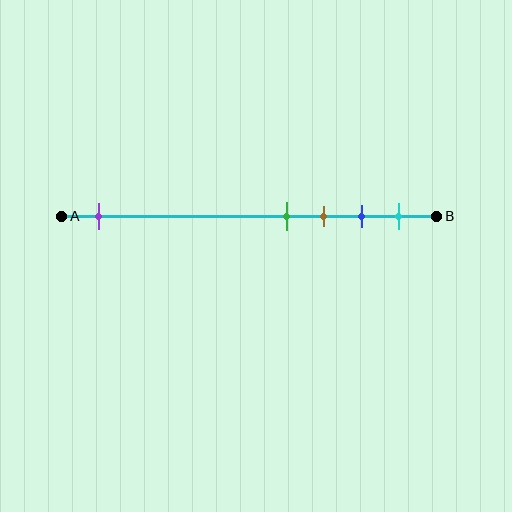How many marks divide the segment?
There are 5 marks dividing the segment.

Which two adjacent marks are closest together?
The green and brown marks are the closest adjacent pair.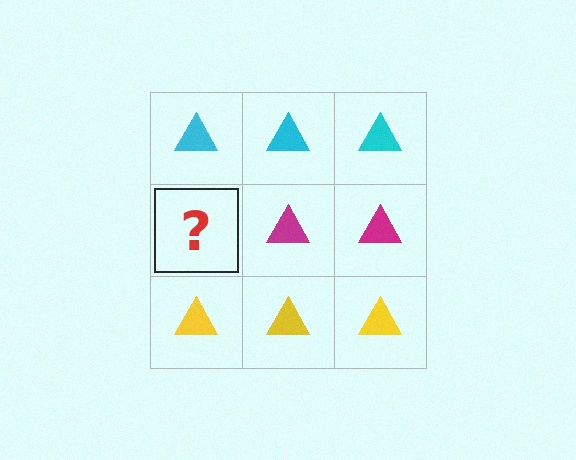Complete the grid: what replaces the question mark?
The question mark should be replaced with a magenta triangle.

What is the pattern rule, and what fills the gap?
The rule is that each row has a consistent color. The gap should be filled with a magenta triangle.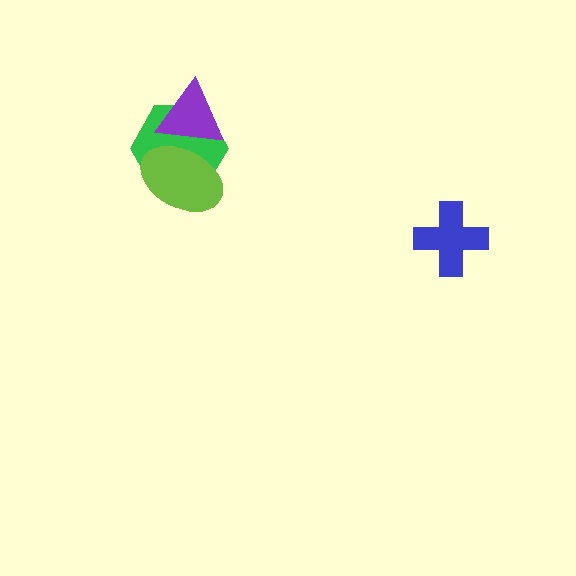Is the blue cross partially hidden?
No, no other shape covers it.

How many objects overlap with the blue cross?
0 objects overlap with the blue cross.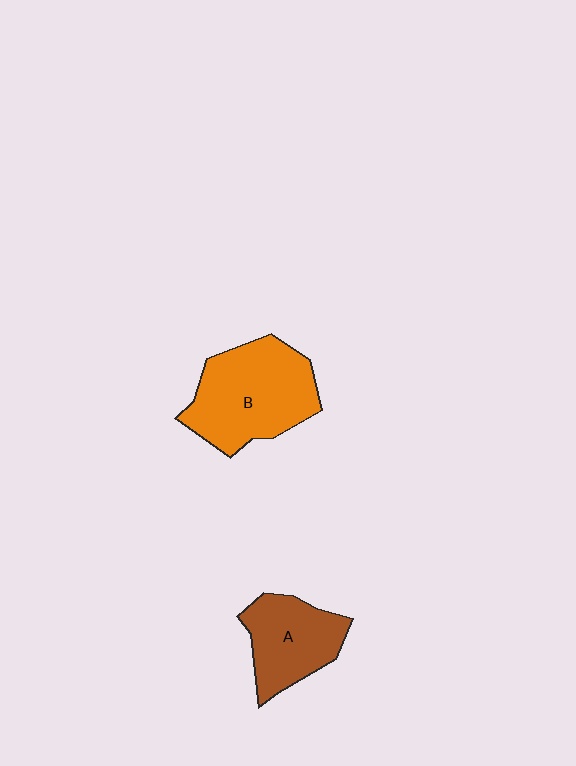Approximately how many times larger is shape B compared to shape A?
Approximately 1.5 times.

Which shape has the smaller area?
Shape A (brown).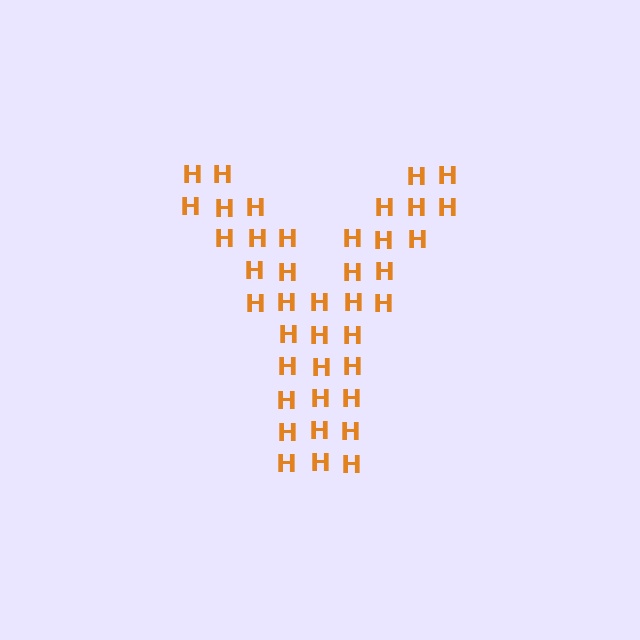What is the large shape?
The large shape is the letter Y.